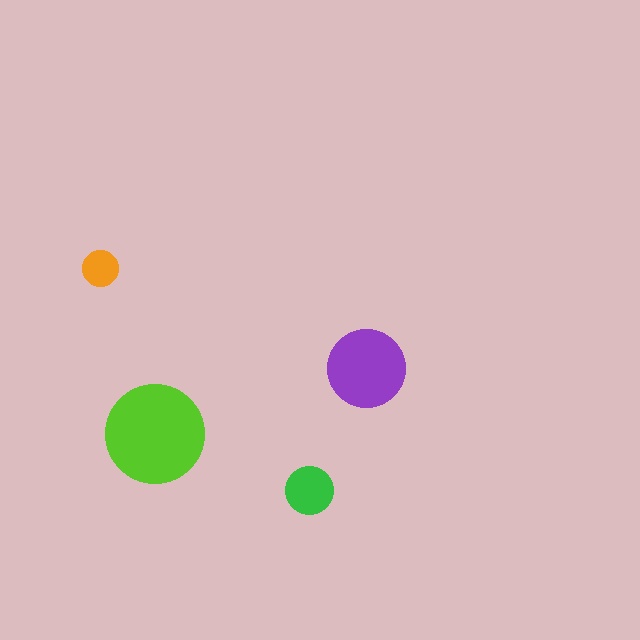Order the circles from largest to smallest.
the lime one, the purple one, the green one, the orange one.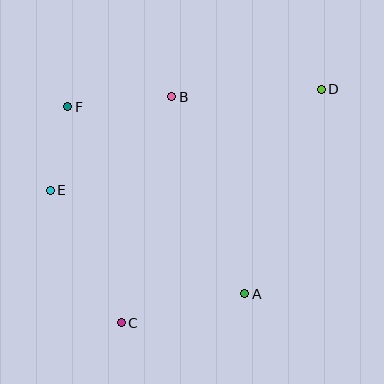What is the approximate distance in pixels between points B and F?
The distance between B and F is approximately 104 pixels.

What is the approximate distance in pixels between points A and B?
The distance between A and B is approximately 210 pixels.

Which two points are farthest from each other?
Points C and D are farthest from each other.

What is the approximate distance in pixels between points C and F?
The distance between C and F is approximately 223 pixels.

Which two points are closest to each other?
Points E and F are closest to each other.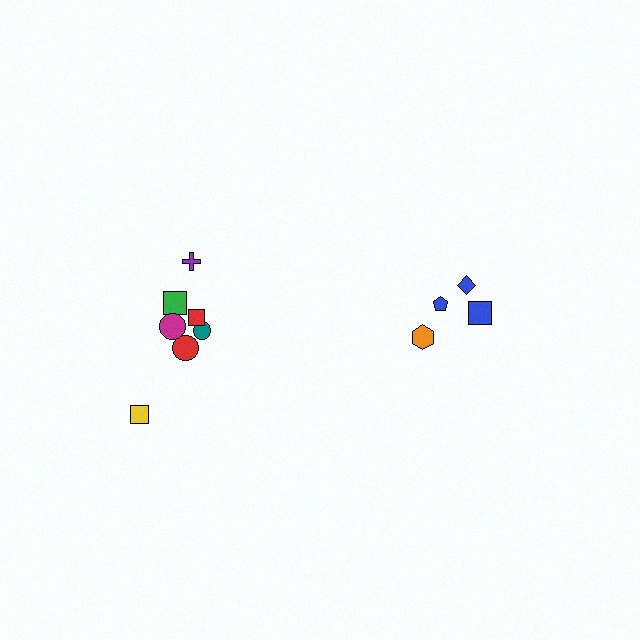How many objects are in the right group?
There are 4 objects.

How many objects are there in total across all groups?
There are 11 objects.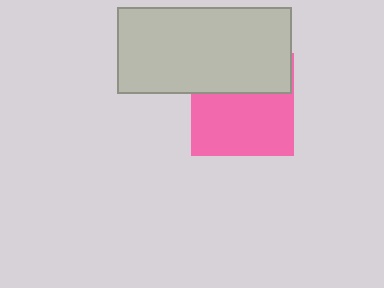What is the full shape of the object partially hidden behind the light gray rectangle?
The partially hidden object is a pink square.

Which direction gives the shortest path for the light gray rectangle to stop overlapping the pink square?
Moving up gives the shortest separation.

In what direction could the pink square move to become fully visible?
The pink square could move down. That would shift it out from behind the light gray rectangle entirely.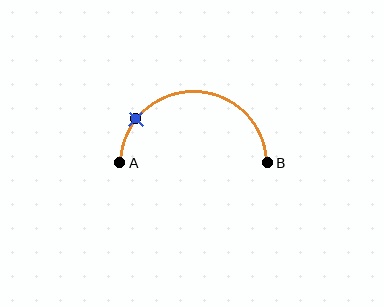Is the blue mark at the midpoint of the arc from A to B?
No. The blue mark lies on the arc but is closer to endpoint A. The arc midpoint would be at the point on the curve equidistant along the arc from both A and B.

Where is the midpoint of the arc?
The arc midpoint is the point on the curve farthest from the straight line joining A and B. It sits above that line.